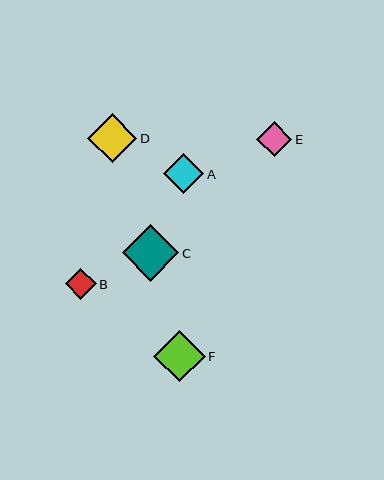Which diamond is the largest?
Diamond C is the largest with a size of approximately 56 pixels.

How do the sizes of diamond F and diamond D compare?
Diamond F and diamond D are approximately the same size.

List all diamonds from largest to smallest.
From largest to smallest: C, F, D, A, E, B.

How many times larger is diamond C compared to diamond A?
Diamond C is approximately 1.4 times the size of diamond A.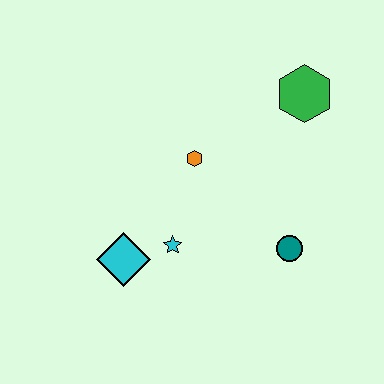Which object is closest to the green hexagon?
The orange hexagon is closest to the green hexagon.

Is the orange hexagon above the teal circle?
Yes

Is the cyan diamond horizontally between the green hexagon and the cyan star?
No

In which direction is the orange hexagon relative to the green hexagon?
The orange hexagon is to the left of the green hexagon.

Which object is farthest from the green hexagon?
The cyan diamond is farthest from the green hexagon.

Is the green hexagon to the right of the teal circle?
Yes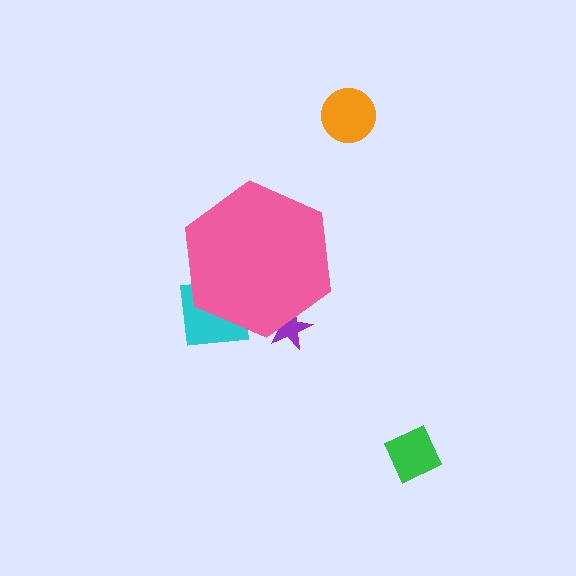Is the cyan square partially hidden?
Yes, the cyan square is partially hidden behind the pink hexagon.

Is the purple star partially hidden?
Yes, the purple star is partially hidden behind the pink hexagon.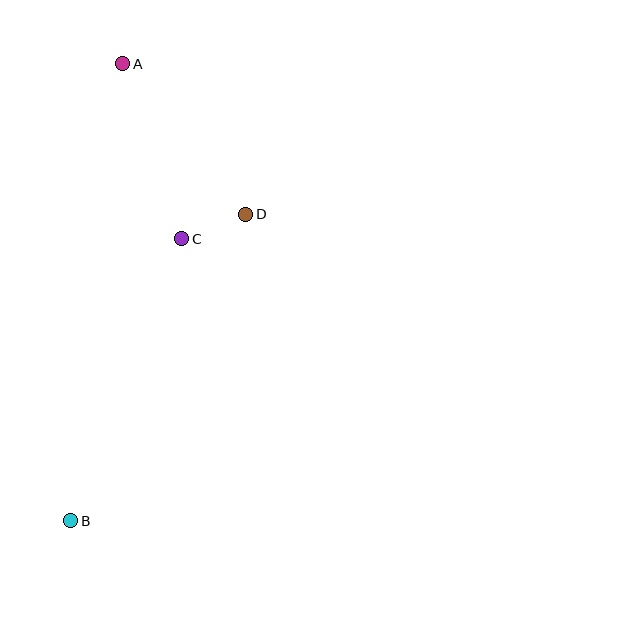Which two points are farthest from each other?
Points A and B are farthest from each other.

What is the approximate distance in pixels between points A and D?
The distance between A and D is approximately 194 pixels.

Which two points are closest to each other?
Points C and D are closest to each other.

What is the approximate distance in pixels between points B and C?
The distance between B and C is approximately 303 pixels.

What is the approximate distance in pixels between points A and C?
The distance between A and C is approximately 185 pixels.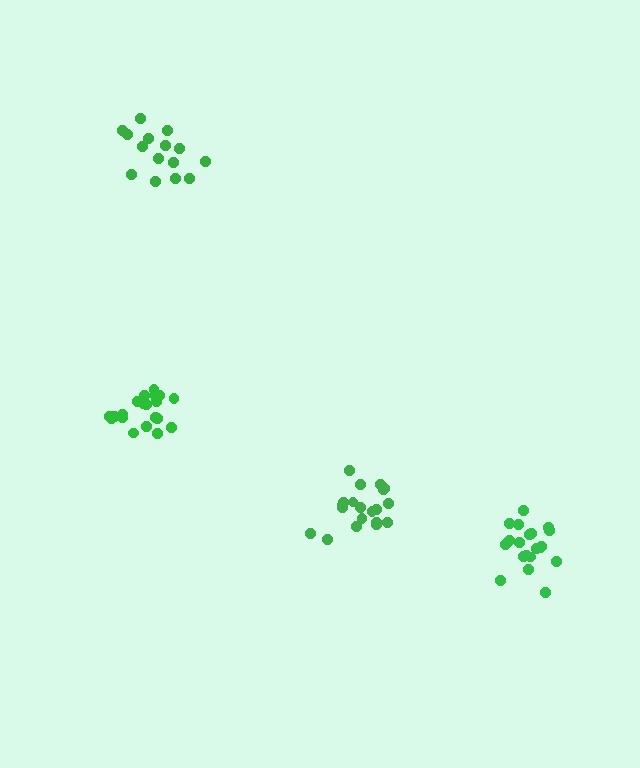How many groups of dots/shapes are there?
There are 4 groups.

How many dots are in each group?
Group 1: 20 dots, Group 2: 20 dots, Group 3: 20 dots, Group 4: 15 dots (75 total).